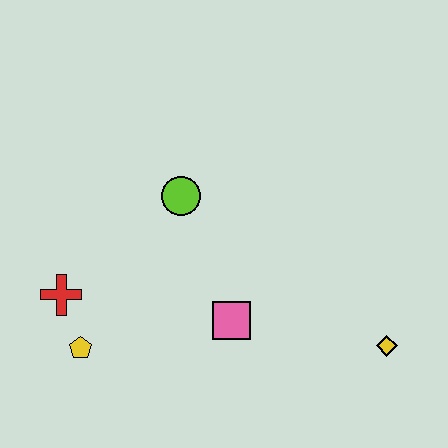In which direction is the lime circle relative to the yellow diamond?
The lime circle is to the left of the yellow diamond.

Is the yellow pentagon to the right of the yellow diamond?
No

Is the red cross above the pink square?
Yes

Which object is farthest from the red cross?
The yellow diamond is farthest from the red cross.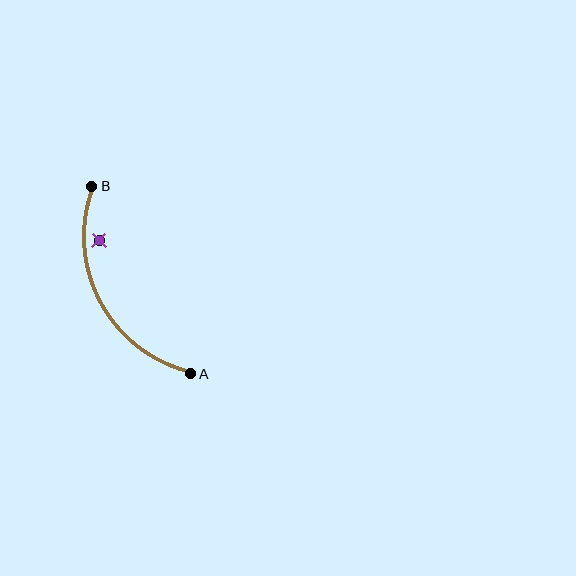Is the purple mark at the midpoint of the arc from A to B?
No — the purple mark does not lie on the arc at all. It sits slightly inside the curve.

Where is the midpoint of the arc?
The arc midpoint is the point on the curve farthest from the straight line joining A and B. It sits to the left of that line.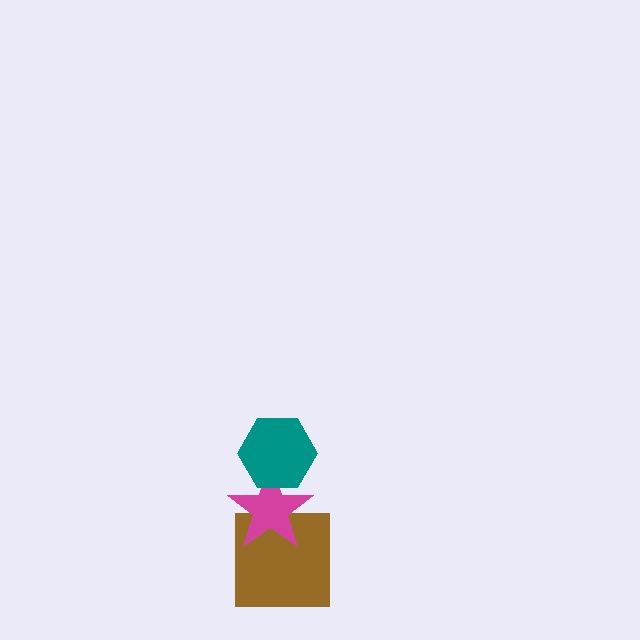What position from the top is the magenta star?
The magenta star is 2nd from the top.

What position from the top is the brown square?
The brown square is 3rd from the top.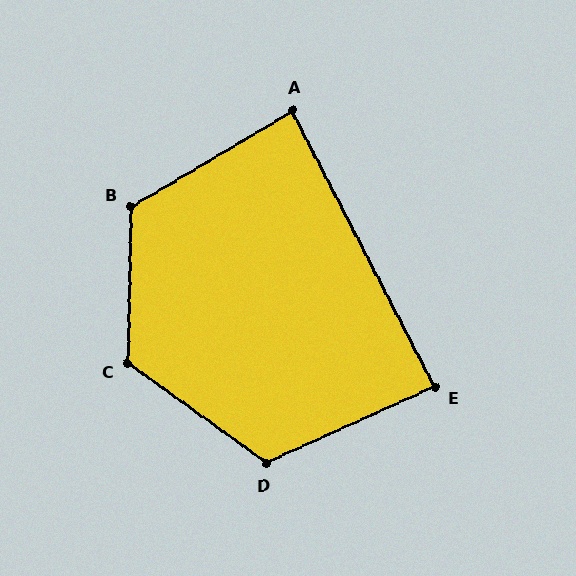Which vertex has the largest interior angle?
C, at approximately 125 degrees.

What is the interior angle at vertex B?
Approximately 122 degrees (obtuse).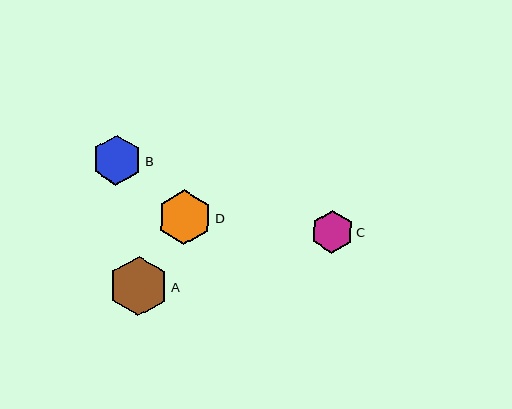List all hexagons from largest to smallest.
From largest to smallest: A, D, B, C.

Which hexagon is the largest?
Hexagon A is the largest with a size of approximately 59 pixels.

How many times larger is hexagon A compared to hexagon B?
Hexagon A is approximately 1.2 times the size of hexagon B.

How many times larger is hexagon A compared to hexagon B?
Hexagon A is approximately 1.2 times the size of hexagon B.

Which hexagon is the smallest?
Hexagon C is the smallest with a size of approximately 42 pixels.